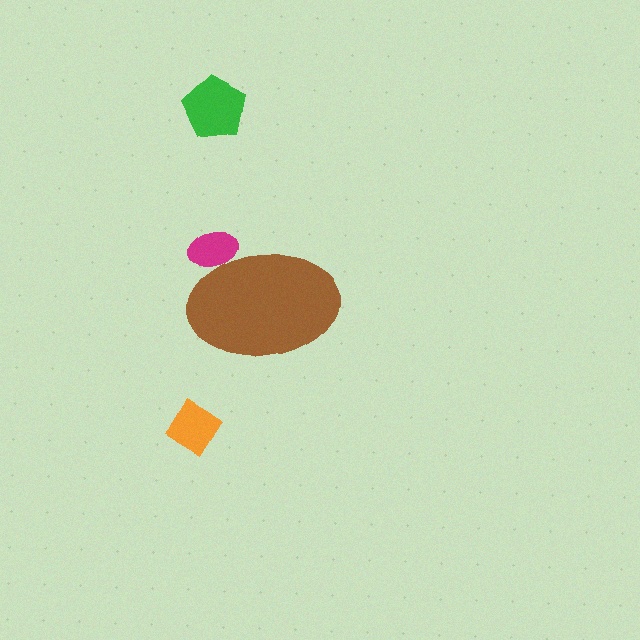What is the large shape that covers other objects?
A brown ellipse.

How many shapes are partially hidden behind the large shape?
1 shape is partially hidden.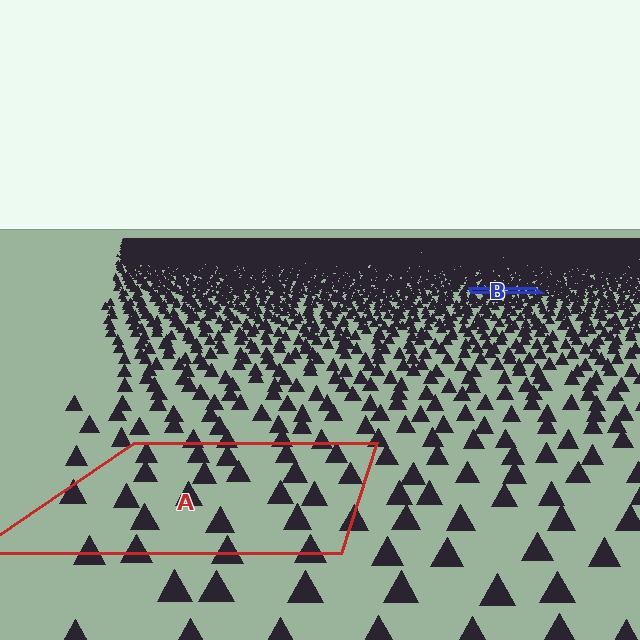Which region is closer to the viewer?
Region A is closer. The texture elements there are larger and more spread out.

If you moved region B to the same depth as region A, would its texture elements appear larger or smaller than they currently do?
They would appear larger. At a closer depth, the same texture elements are projected at a bigger on-screen size.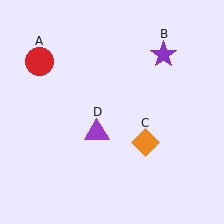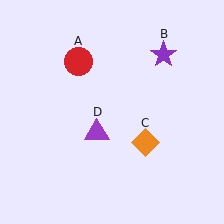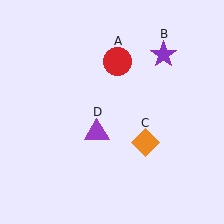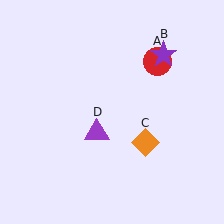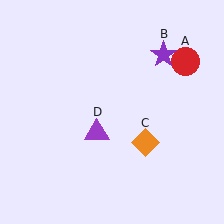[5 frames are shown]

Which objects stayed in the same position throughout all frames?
Purple star (object B) and orange diamond (object C) and purple triangle (object D) remained stationary.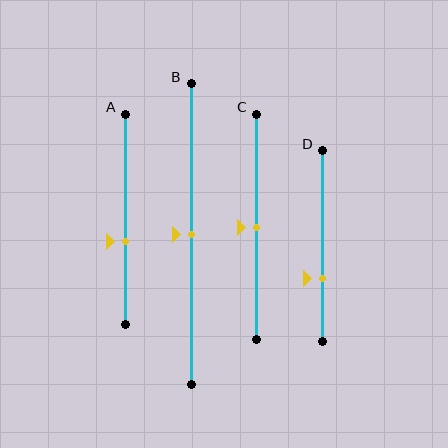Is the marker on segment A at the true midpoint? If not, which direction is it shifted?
No, the marker on segment A is shifted downward by about 11% of the segment length.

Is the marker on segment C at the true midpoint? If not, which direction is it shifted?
Yes, the marker on segment C is at the true midpoint.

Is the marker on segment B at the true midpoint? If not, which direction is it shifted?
Yes, the marker on segment B is at the true midpoint.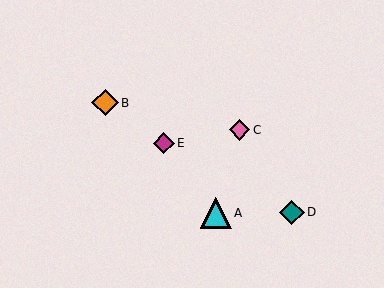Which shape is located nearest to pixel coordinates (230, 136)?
The pink diamond (labeled C) at (239, 130) is nearest to that location.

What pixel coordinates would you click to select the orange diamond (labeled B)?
Click at (105, 103) to select the orange diamond B.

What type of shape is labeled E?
Shape E is a magenta diamond.